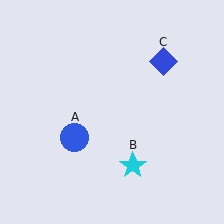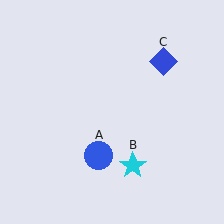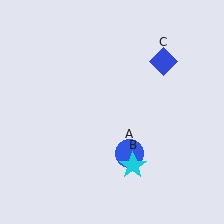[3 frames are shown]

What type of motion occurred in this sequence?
The blue circle (object A) rotated counterclockwise around the center of the scene.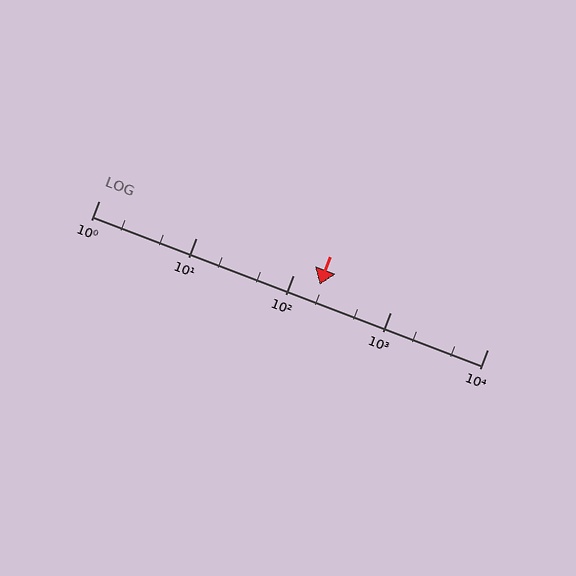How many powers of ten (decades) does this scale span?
The scale spans 4 decades, from 1 to 10000.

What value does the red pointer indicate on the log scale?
The pointer indicates approximately 190.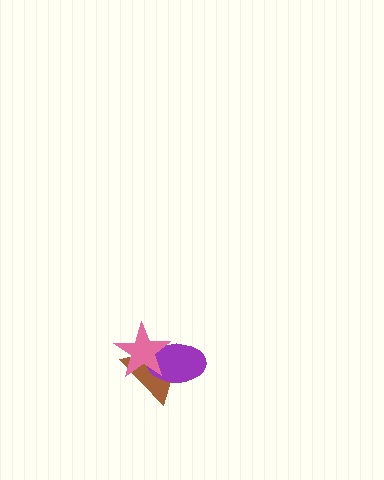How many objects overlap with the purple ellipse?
2 objects overlap with the purple ellipse.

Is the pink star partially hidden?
No, no other shape covers it.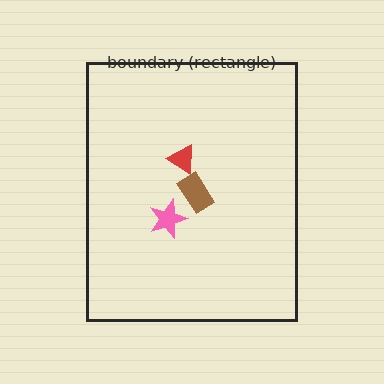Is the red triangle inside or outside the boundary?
Inside.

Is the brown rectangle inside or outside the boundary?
Inside.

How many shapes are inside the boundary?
3 inside, 0 outside.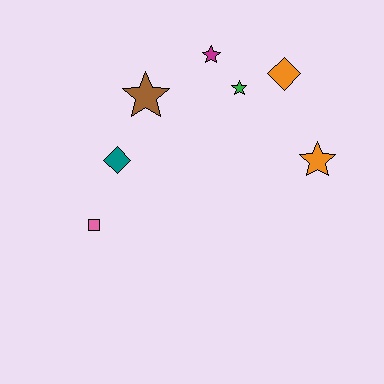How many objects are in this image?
There are 7 objects.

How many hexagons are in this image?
There are no hexagons.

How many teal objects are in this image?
There is 1 teal object.